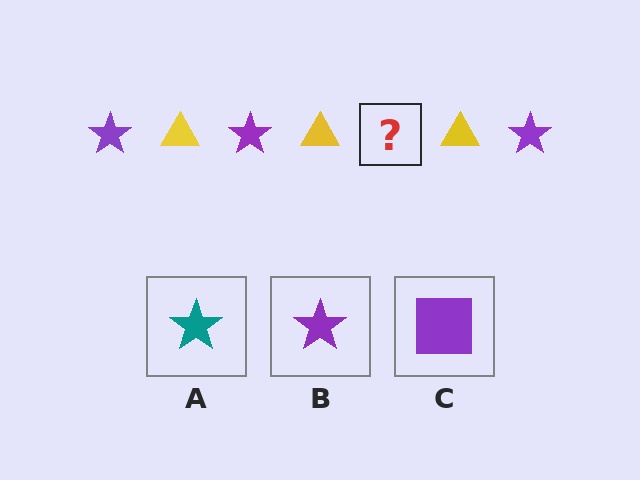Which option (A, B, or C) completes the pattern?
B.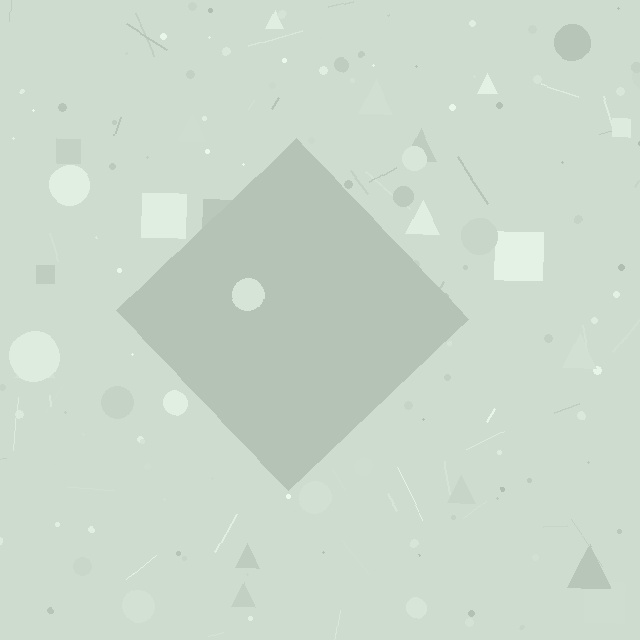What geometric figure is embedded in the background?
A diamond is embedded in the background.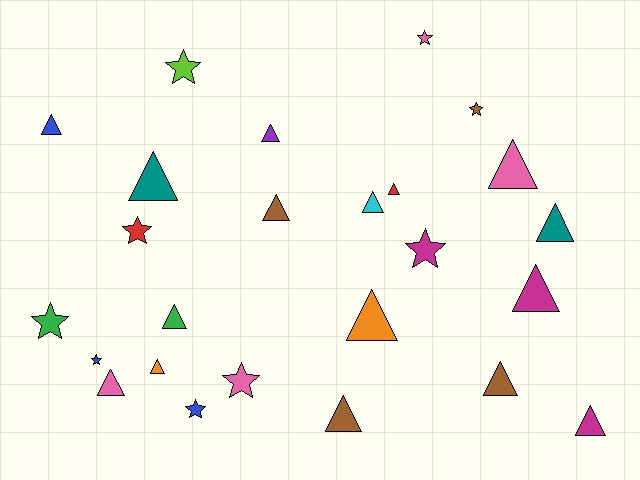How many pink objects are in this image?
There are 4 pink objects.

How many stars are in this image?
There are 9 stars.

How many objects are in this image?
There are 25 objects.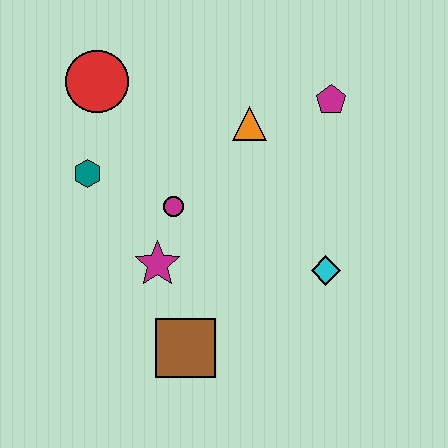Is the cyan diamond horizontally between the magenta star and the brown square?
No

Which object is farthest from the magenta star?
The magenta pentagon is farthest from the magenta star.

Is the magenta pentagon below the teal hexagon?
No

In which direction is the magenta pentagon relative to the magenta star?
The magenta pentagon is to the right of the magenta star.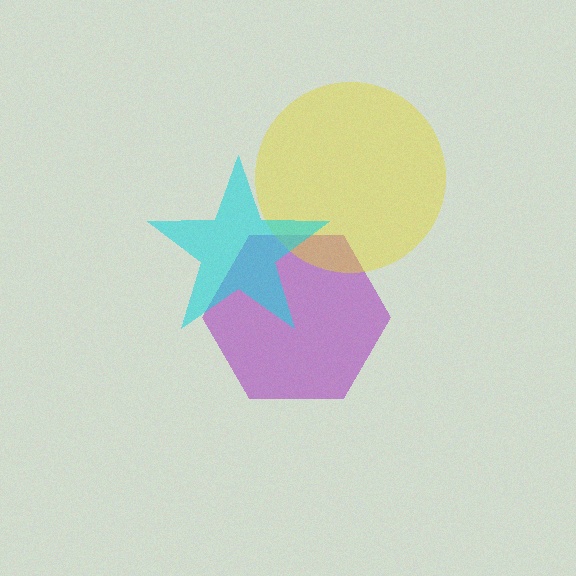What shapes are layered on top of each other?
The layered shapes are: a purple hexagon, a yellow circle, a cyan star.